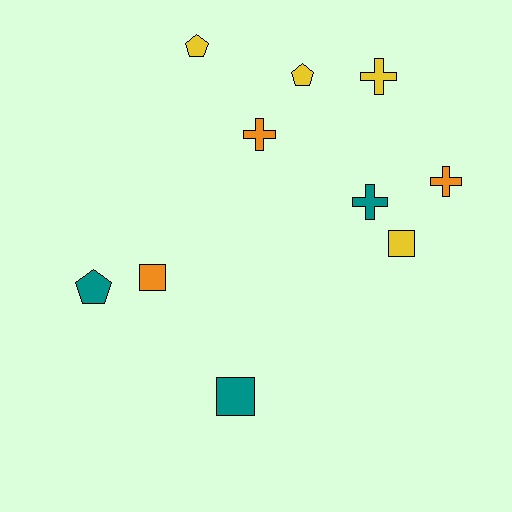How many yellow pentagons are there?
There are 2 yellow pentagons.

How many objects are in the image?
There are 10 objects.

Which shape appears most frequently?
Cross, with 4 objects.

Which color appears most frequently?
Yellow, with 4 objects.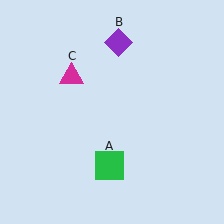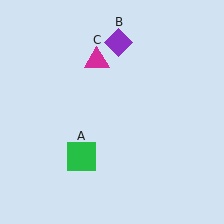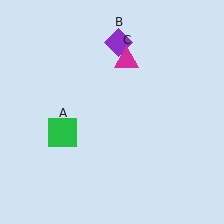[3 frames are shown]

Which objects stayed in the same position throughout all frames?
Purple diamond (object B) remained stationary.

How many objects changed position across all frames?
2 objects changed position: green square (object A), magenta triangle (object C).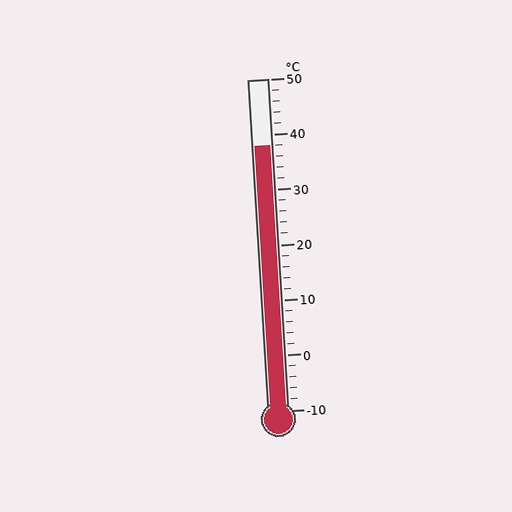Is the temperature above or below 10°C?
The temperature is above 10°C.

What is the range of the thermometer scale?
The thermometer scale ranges from -10°C to 50°C.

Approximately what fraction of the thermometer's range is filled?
The thermometer is filled to approximately 80% of its range.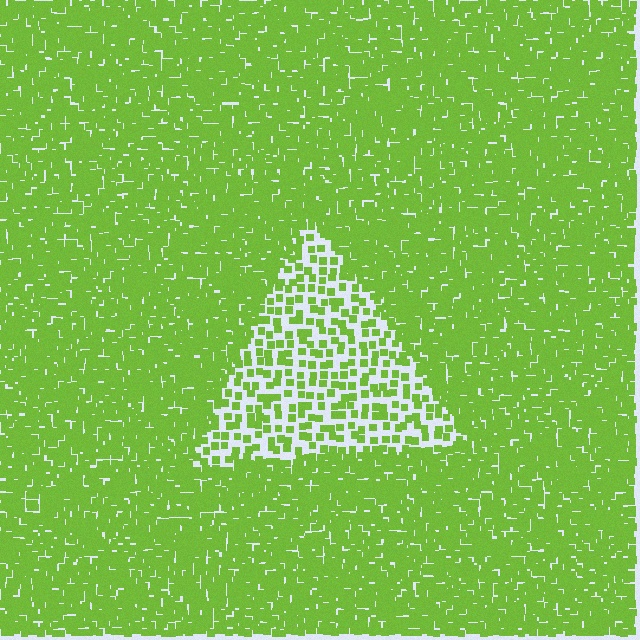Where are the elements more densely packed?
The elements are more densely packed outside the triangle boundary.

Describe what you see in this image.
The image contains small lime elements arranged at two different densities. A triangle-shaped region is visible where the elements are less densely packed than the surrounding area.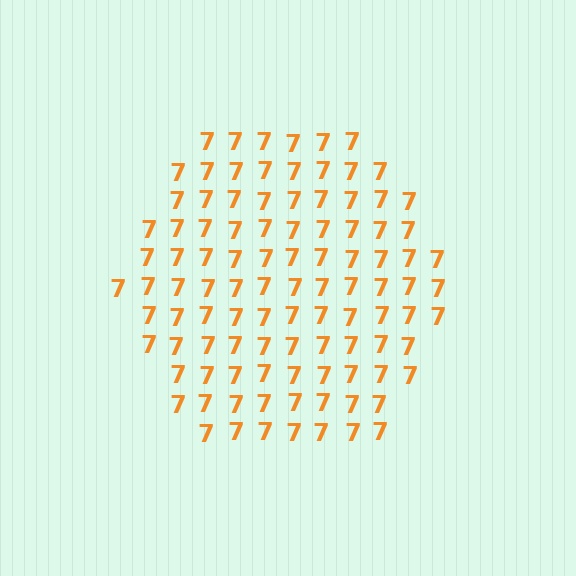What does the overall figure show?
The overall figure shows a hexagon.